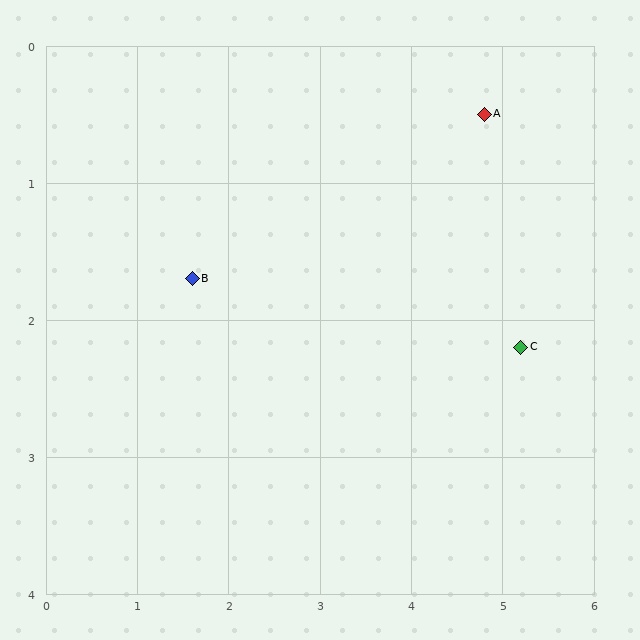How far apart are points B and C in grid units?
Points B and C are about 3.6 grid units apart.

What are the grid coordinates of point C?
Point C is at approximately (5.2, 2.2).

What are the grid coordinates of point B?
Point B is at approximately (1.6, 1.7).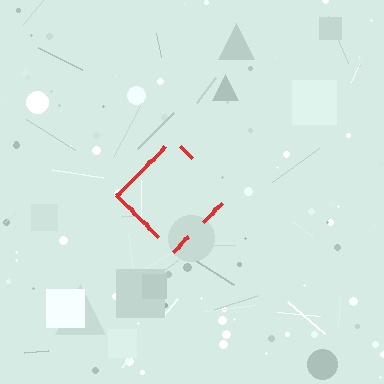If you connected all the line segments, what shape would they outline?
They would outline a diamond.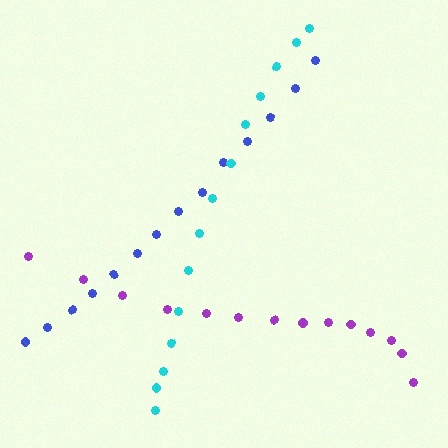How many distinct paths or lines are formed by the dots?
There are 3 distinct paths.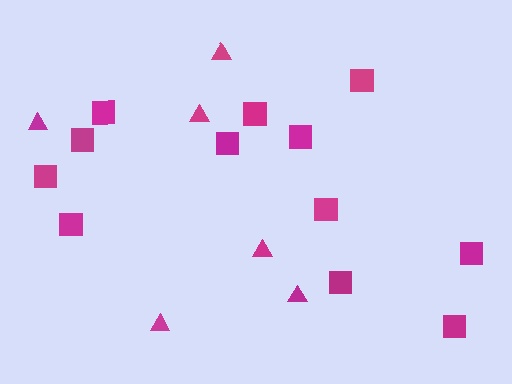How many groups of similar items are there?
There are 2 groups: one group of triangles (6) and one group of squares (12).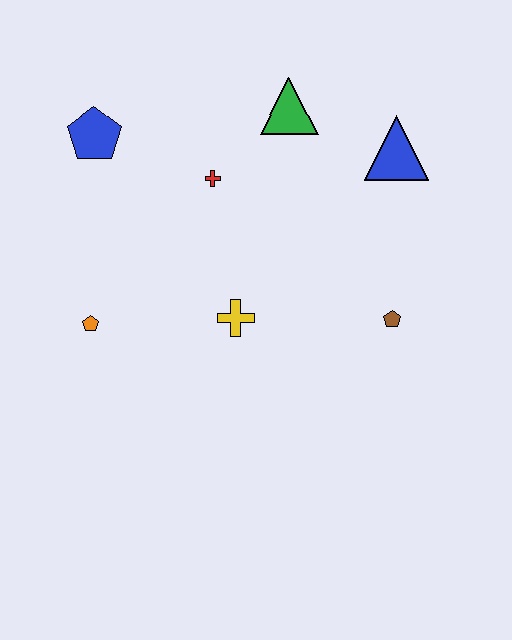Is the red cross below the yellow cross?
No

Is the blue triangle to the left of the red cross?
No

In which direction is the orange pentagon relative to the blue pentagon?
The orange pentagon is below the blue pentagon.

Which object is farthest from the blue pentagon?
The brown pentagon is farthest from the blue pentagon.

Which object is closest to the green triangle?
The red cross is closest to the green triangle.